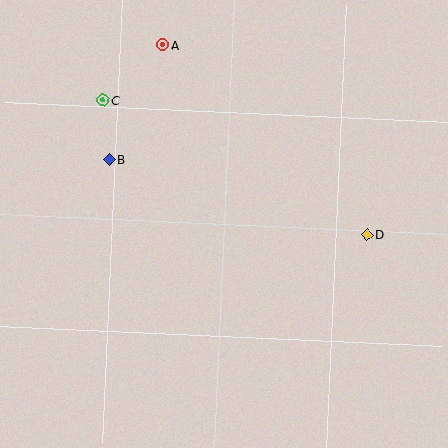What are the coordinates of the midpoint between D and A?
The midpoint between D and A is at (265, 140).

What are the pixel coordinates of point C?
Point C is at (103, 100).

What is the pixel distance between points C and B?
The distance between C and B is 60 pixels.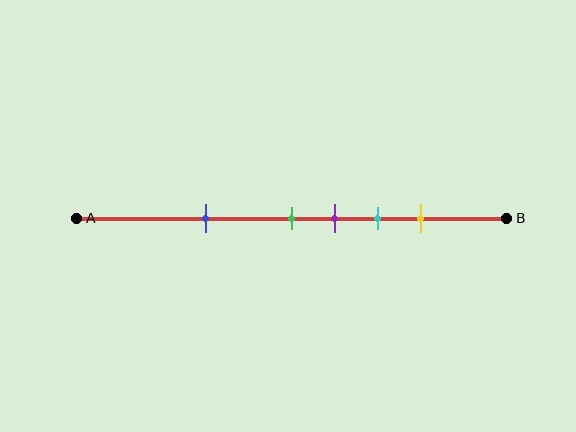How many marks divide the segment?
There are 5 marks dividing the segment.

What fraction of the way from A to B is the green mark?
The green mark is approximately 50% (0.5) of the way from A to B.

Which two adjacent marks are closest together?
The green and purple marks are the closest adjacent pair.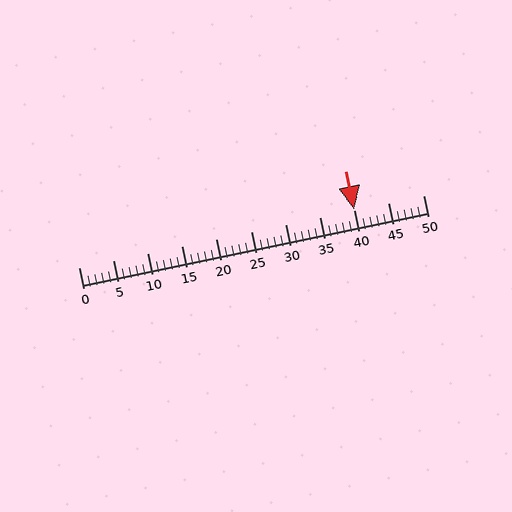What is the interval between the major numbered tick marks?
The major tick marks are spaced 5 units apart.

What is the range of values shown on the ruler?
The ruler shows values from 0 to 50.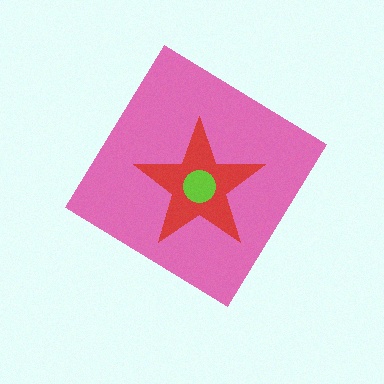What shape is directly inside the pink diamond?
The red star.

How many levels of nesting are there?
3.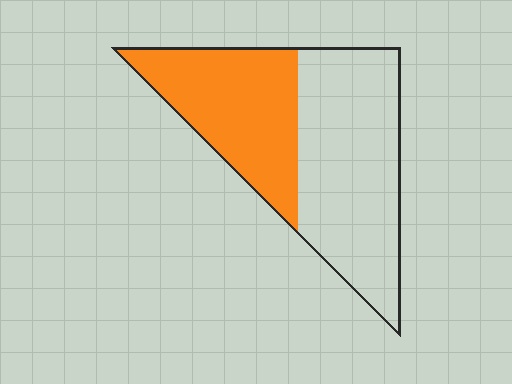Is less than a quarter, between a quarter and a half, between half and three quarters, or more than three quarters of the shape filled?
Between a quarter and a half.